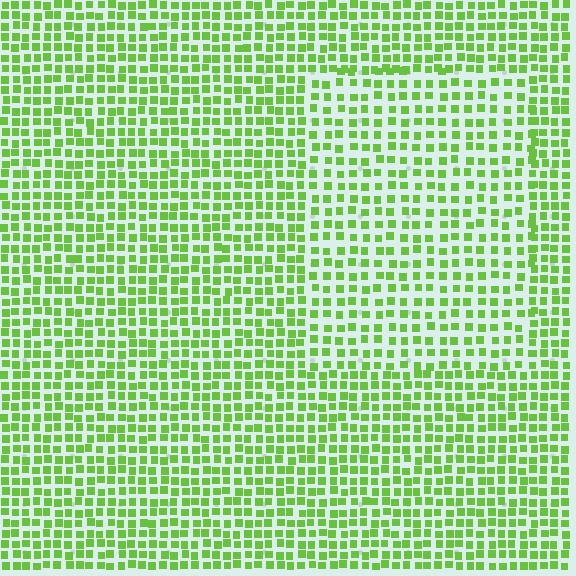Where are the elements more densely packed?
The elements are more densely packed outside the rectangle boundary.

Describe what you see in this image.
The image contains small lime elements arranged at two different densities. A rectangle-shaped region is visible where the elements are less densely packed than the surrounding area.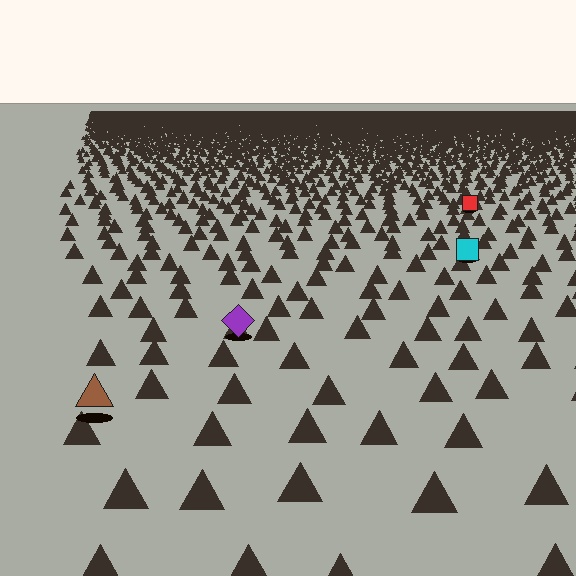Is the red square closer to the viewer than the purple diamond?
No. The purple diamond is closer — you can tell from the texture gradient: the ground texture is coarser near it.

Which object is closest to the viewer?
The brown triangle is closest. The texture marks near it are larger and more spread out.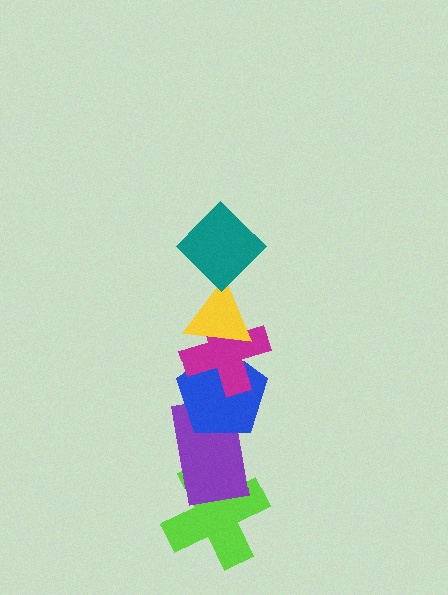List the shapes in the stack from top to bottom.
From top to bottom: the teal diamond, the yellow triangle, the magenta cross, the blue pentagon, the purple rectangle, the lime cross.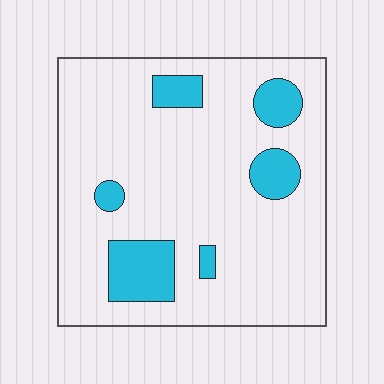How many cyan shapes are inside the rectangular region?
6.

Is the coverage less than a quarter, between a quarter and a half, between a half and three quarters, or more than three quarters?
Less than a quarter.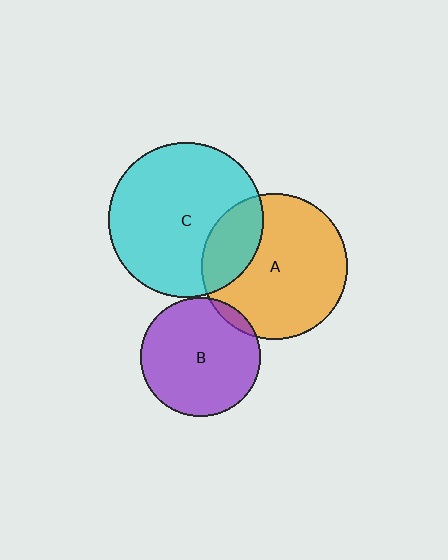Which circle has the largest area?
Circle C (cyan).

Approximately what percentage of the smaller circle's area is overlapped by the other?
Approximately 5%.